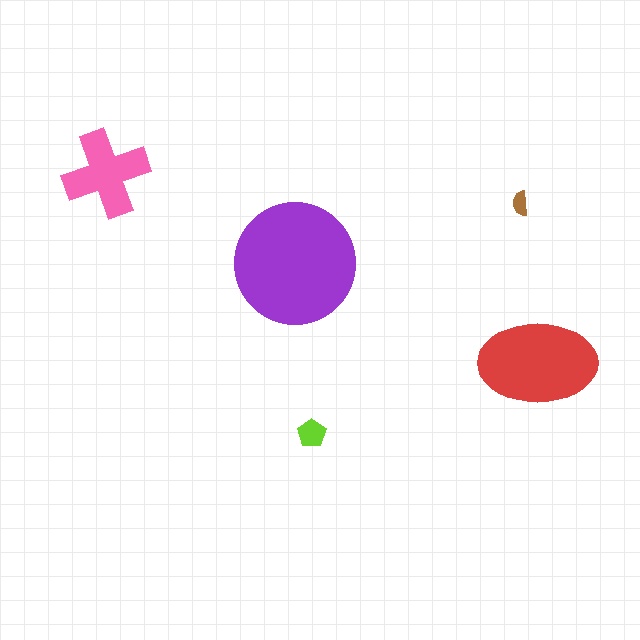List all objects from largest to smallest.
The purple circle, the red ellipse, the pink cross, the lime pentagon, the brown semicircle.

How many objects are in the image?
There are 5 objects in the image.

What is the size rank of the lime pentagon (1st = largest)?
4th.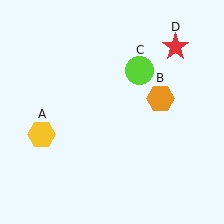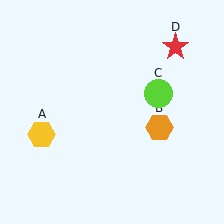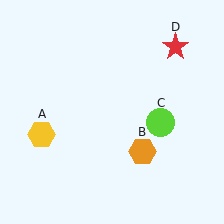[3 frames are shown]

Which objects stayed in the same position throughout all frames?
Yellow hexagon (object A) and red star (object D) remained stationary.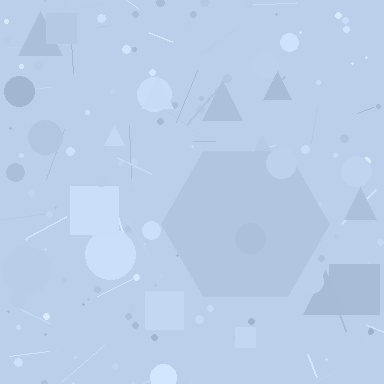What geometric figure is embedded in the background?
A hexagon is embedded in the background.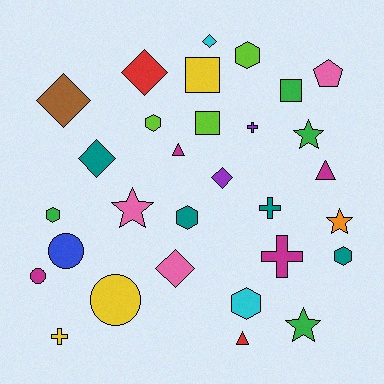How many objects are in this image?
There are 30 objects.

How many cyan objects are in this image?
There are 2 cyan objects.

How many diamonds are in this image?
There are 6 diamonds.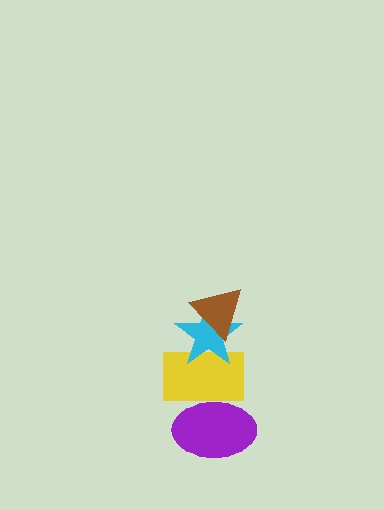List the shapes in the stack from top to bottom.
From top to bottom: the brown triangle, the cyan star, the yellow rectangle, the purple ellipse.